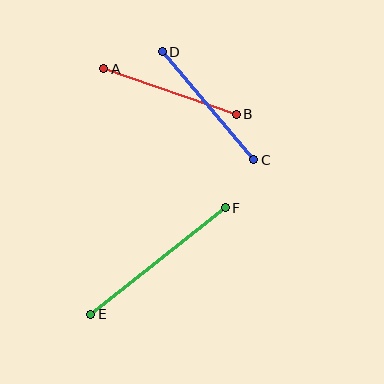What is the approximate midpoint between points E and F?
The midpoint is at approximately (158, 261) pixels.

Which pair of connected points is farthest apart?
Points E and F are farthest apart.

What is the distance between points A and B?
The distance is approximately 140 pixels.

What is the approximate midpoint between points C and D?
The midpoint is at approximately (208, 106) pixels.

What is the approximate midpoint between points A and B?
The midpoint is at approximately (170, 91) pixels.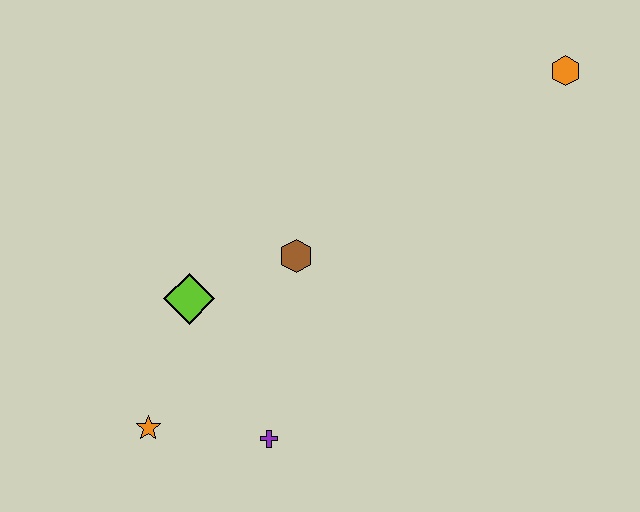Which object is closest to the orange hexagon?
The brown hexagon is closest to the orange hexagon.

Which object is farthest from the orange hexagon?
The orange star is farthest from the orange hexagon.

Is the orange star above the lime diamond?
No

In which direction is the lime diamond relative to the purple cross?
The lime diamond is above the purple cross.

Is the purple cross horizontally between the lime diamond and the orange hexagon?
Yes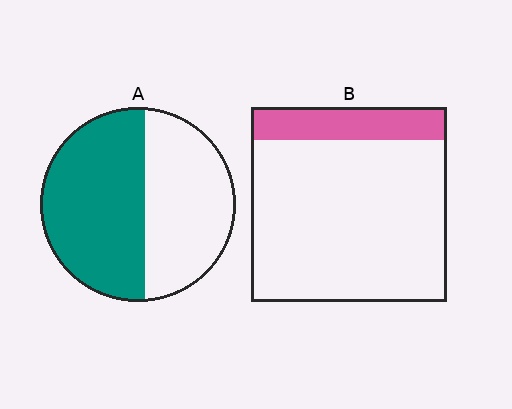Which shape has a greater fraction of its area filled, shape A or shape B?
Shape A.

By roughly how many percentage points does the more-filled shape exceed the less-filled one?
By roughly 40 percentage points (A over B).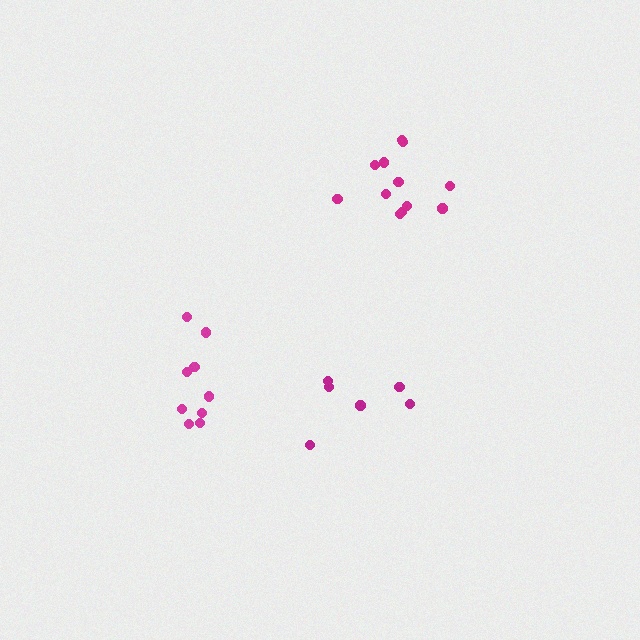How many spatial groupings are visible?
There are 3 spatial groupings.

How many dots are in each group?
Group 1: 6 dots, Group 2: 10 dots, Group 3: 12 dots (28 total).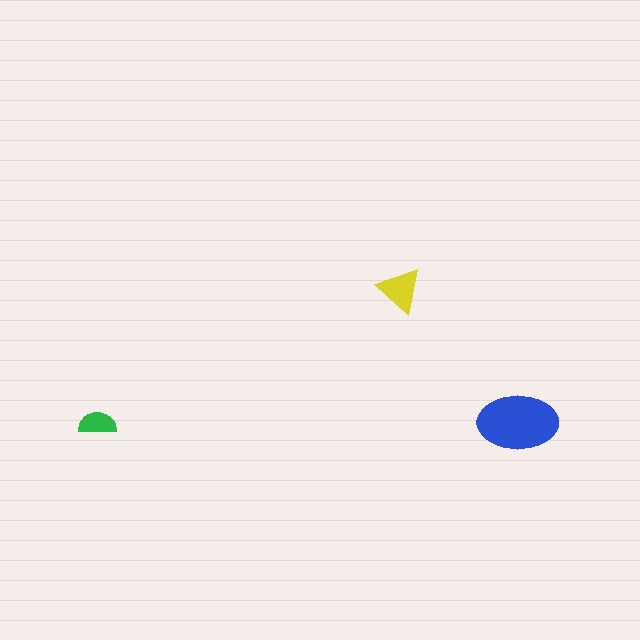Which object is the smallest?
The green semicircle.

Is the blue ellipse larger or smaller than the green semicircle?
Larger.